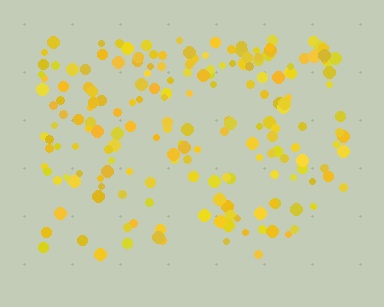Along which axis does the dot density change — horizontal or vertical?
Vertical.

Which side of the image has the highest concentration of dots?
The top.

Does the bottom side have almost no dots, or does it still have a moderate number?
Still a moderate number, just noticeably fewer than the top.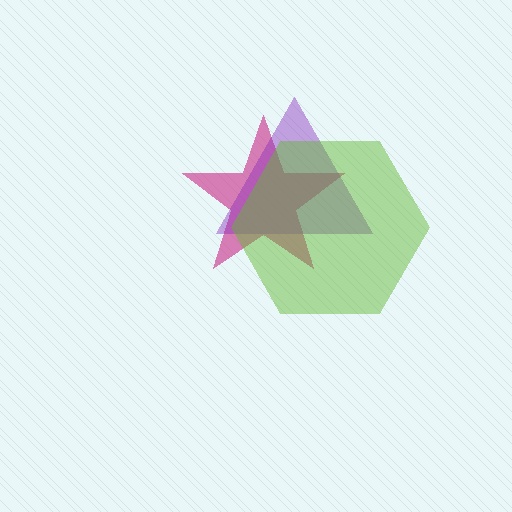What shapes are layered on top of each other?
The layered shapes are: a magenta star, a purple triangle, a lime hexagon.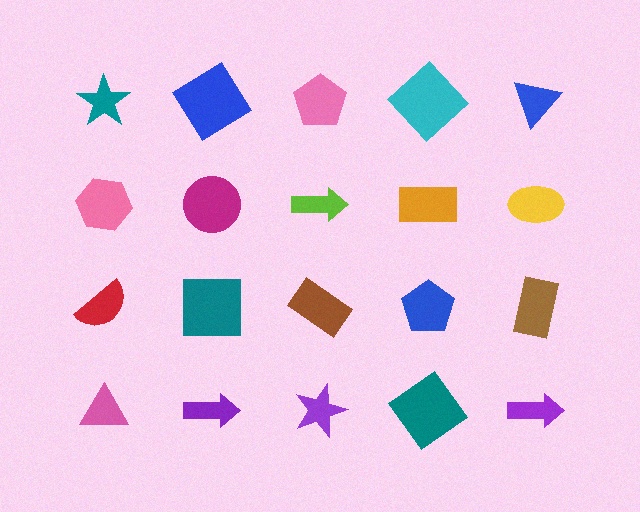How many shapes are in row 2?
5 shapes.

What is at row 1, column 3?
A pink pentagon.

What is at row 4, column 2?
A purple arrow.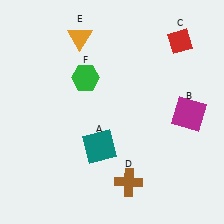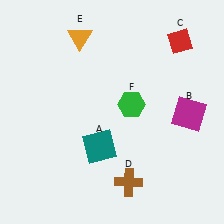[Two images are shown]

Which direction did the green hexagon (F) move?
The green hexagon (F) moved right.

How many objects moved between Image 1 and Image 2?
1 object moved between the two images.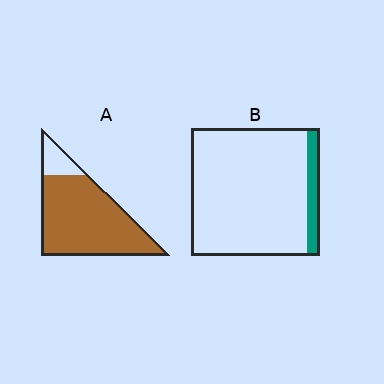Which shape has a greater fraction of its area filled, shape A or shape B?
Shape A.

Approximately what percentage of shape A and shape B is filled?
A is approximately 85% and B is approximately 10%.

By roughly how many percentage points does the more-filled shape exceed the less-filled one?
By roughly 75 percentage points (A over B).